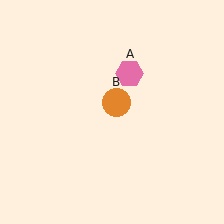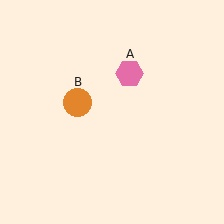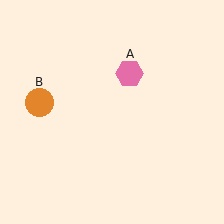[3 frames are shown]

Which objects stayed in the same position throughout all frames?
Pink hexagon (object A) remained stationary.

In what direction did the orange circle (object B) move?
The orange circle (object B) moved left.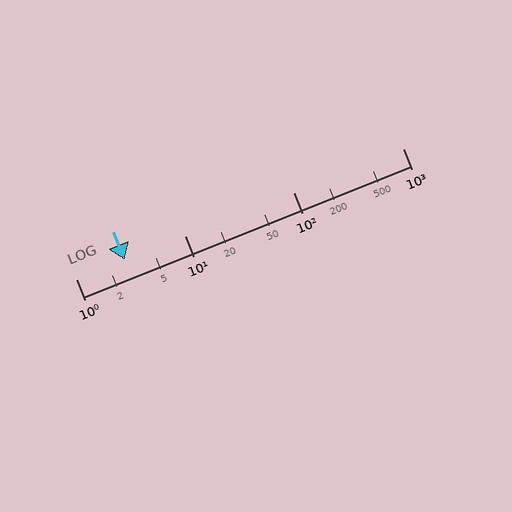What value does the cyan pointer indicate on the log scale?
The pointer indicates approximately 2.8.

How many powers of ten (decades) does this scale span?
The scale spans 3 decades, from 1 to 1000.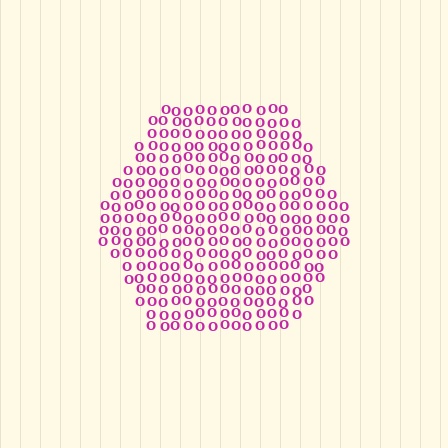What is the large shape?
The large shape is a hexagon.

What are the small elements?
The small elements are letter O's.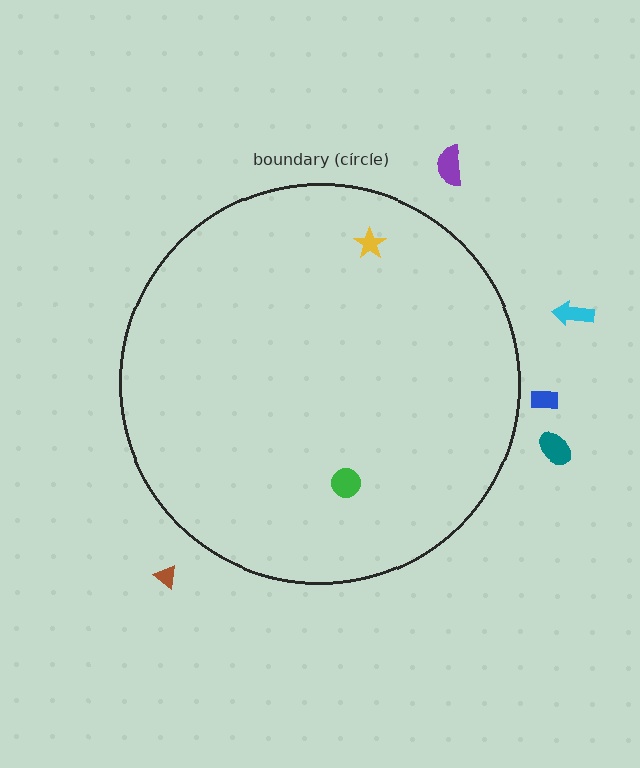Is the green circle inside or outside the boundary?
Inside.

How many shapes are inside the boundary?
2 inside, 5 outside.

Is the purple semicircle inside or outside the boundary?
Outside.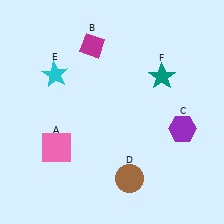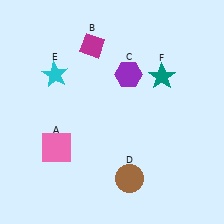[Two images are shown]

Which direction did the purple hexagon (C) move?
The purple hexagon (C) moved up.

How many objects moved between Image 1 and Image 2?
1 object moved between the two images.